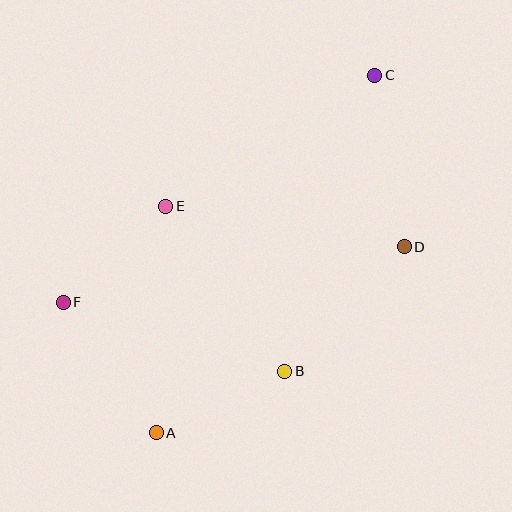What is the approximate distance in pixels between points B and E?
The distance between B and E is approximately 203 pixels.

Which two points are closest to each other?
Points E and F are closest to each other.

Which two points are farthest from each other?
Points A and C are farthest from each other.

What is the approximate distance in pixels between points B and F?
The distance between B and F is approximately 232 pixels.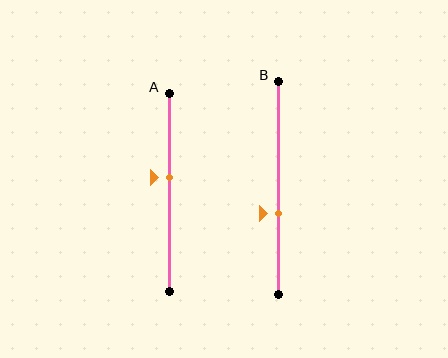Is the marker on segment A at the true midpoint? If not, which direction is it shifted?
No, the marker on segment A is shifted upward by about 8% of the segment length.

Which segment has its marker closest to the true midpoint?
Segment A has its marker closest to the true midpoint.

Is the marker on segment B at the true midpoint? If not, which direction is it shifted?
No, the marker on segment B is shifted downward by about 12% of the segment length.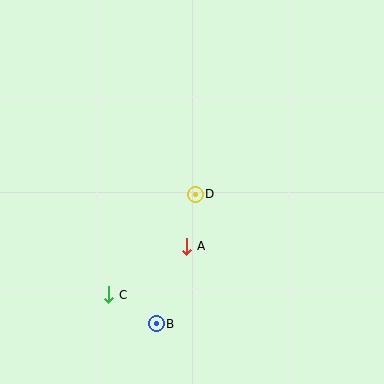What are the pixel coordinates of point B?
Point B is at (156, 324).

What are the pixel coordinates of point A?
Point A is at (187, 246).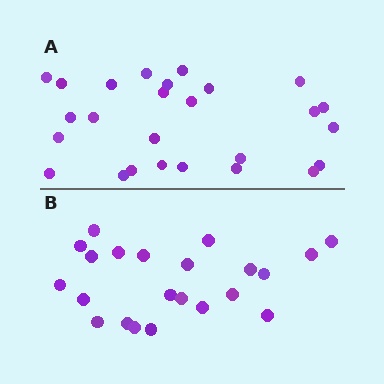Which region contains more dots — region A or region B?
Region A (the top region) has more dots.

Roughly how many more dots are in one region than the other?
Region A has about 4 more dots than region B.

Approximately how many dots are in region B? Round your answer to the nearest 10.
About 20 dots. (The exact count is 22, which rounds to 20.)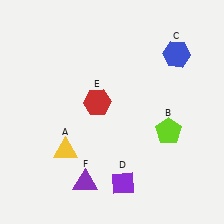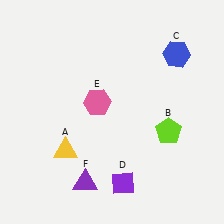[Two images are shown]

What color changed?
The hexagon (E) changed from red in Image 1 to pink in Image 2.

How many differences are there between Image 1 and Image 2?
There is 1 difference between the two images.